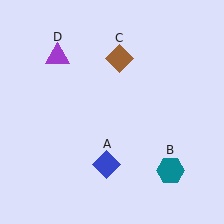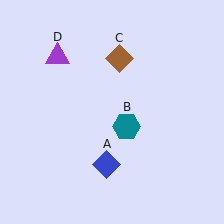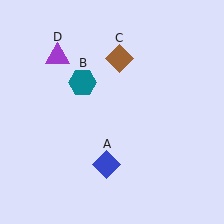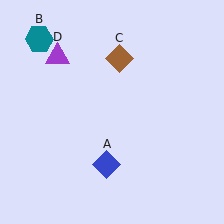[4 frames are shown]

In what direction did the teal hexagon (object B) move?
The teal hexagon (object B) moved up and to the left.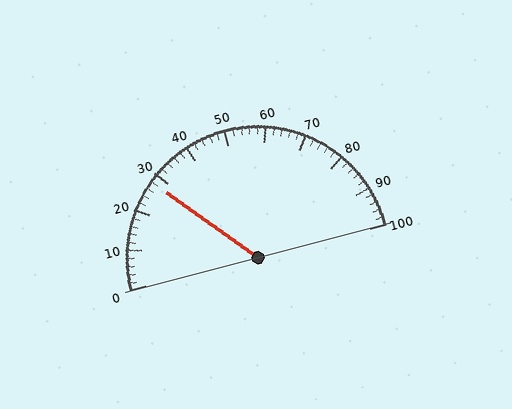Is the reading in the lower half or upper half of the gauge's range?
The reading is in the lower half of the range (0 to 100).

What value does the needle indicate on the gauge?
The needle indicates approximately 28.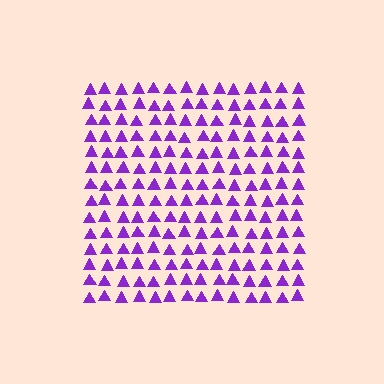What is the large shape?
The large shape is a square.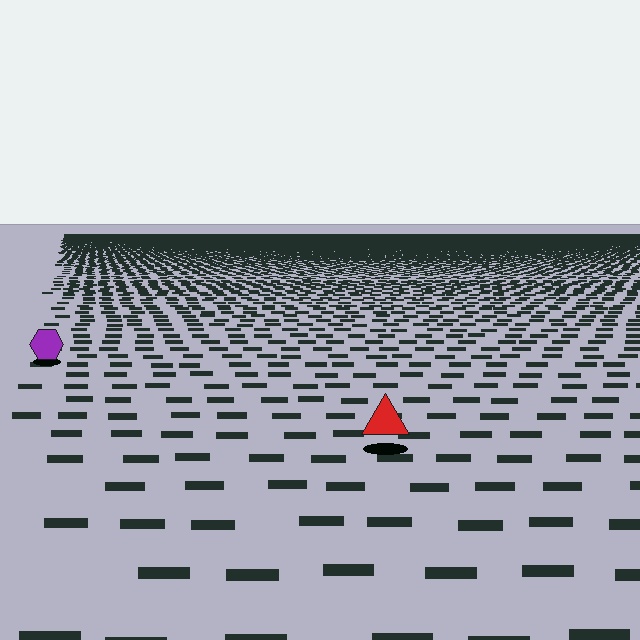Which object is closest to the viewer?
The red triangle is closest. The texture marks near it are larger and more spread out.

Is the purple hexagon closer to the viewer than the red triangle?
No. The red triangle is closer — you can tell from the texture gradient: the ground texture is coarser near it.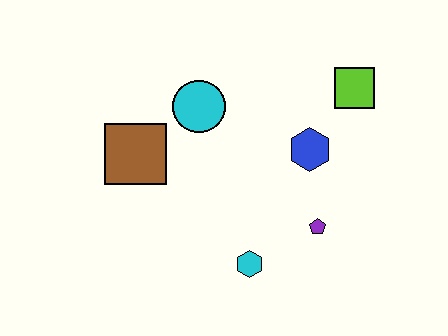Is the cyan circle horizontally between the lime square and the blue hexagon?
No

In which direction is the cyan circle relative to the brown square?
The cyan circle is to the right of the brown square.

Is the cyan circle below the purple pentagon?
No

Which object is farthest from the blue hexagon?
The brown square is farthest from the blue hexagon.